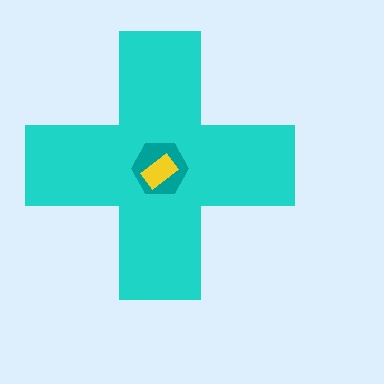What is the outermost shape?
The cyan cross.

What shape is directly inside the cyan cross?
The teal hexagon.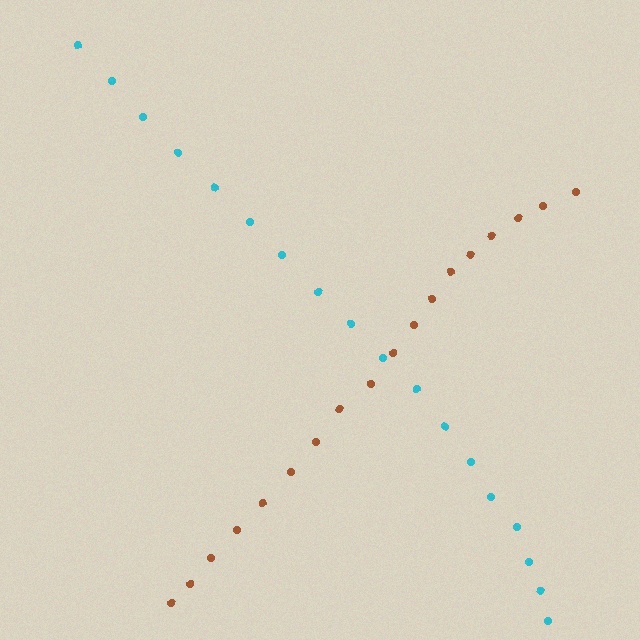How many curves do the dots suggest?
There are 2 distinct paths.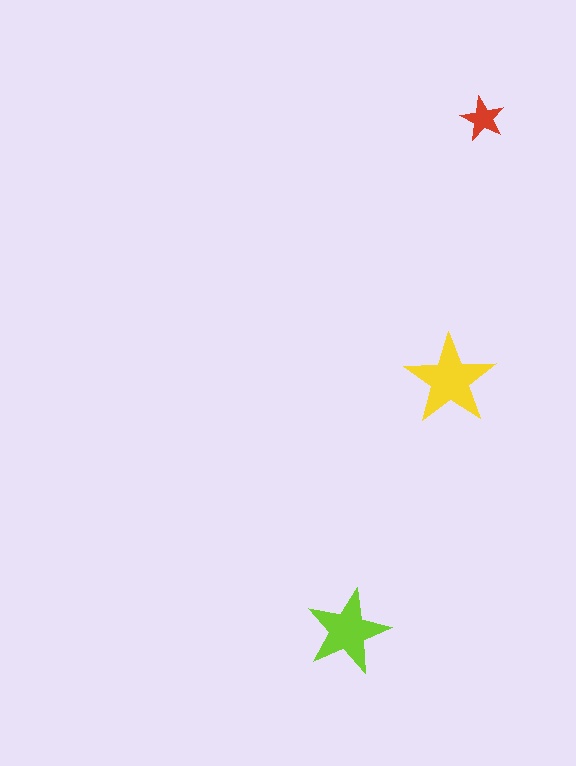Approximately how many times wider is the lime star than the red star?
About 2 times wider.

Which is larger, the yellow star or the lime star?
The yellow one.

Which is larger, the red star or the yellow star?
The yellow one.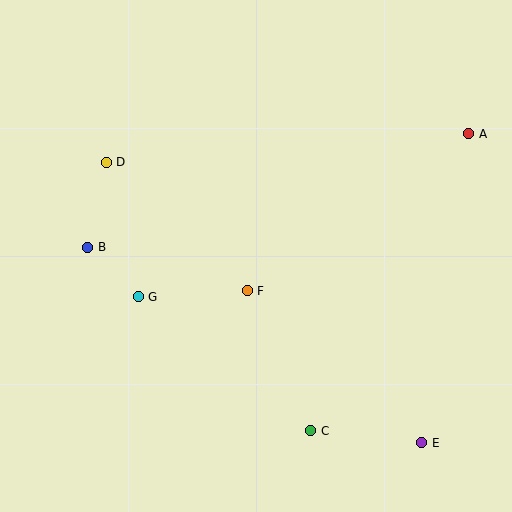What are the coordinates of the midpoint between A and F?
The midpoint between A and F is at (358, 212).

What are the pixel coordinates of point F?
Point F is at (247, 291).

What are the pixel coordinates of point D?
Point D is at (106, 162).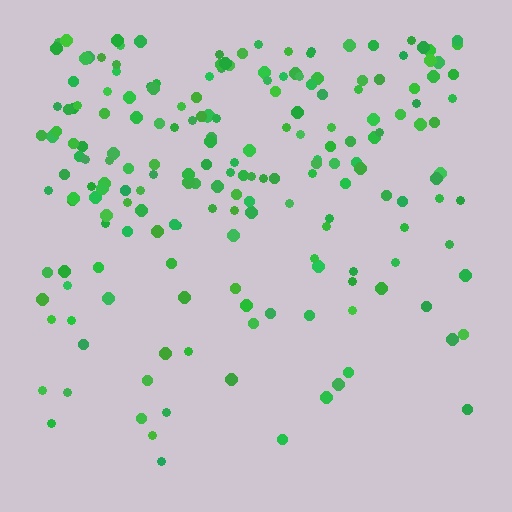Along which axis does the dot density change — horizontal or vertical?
Vertical.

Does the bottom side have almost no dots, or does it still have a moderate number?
Still a moderate number, just noticeably fewer than the top.